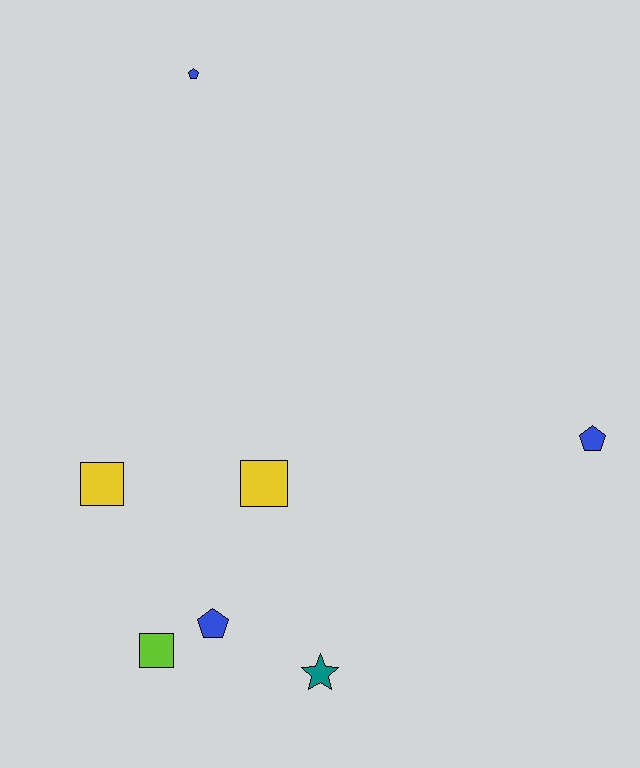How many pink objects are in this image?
There are no pink objects.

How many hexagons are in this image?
There are no hexagons.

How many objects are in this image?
There are 7 objects.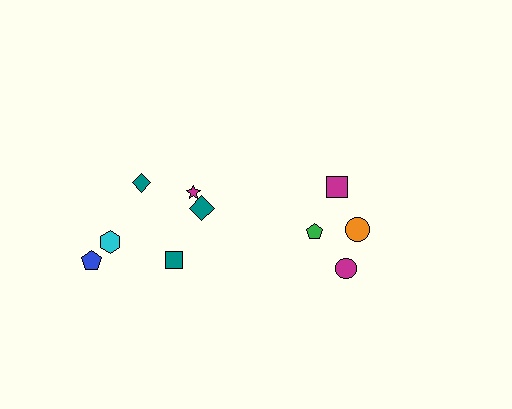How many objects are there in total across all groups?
There are 10 objects.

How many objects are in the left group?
There are 6 objects.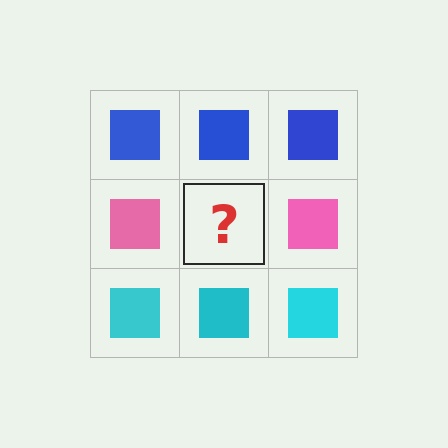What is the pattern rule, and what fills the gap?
The rule is that each row has a consistent color. The gap should be filled with a pink square.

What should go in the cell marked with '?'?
The missing cell should contain a pink square.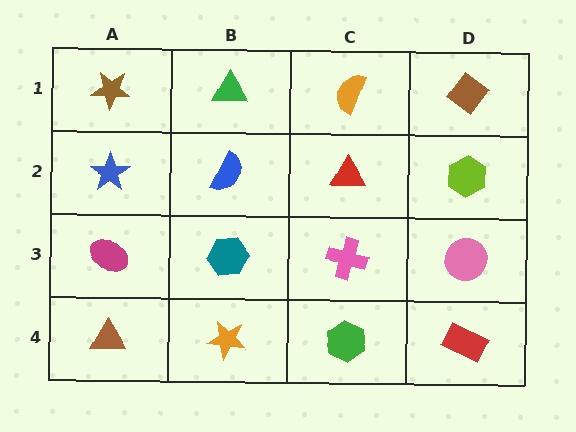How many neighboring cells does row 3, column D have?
3.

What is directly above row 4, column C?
A pink cross.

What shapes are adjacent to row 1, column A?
A blue star (row 2, column A), a green triangle (row 1, column B).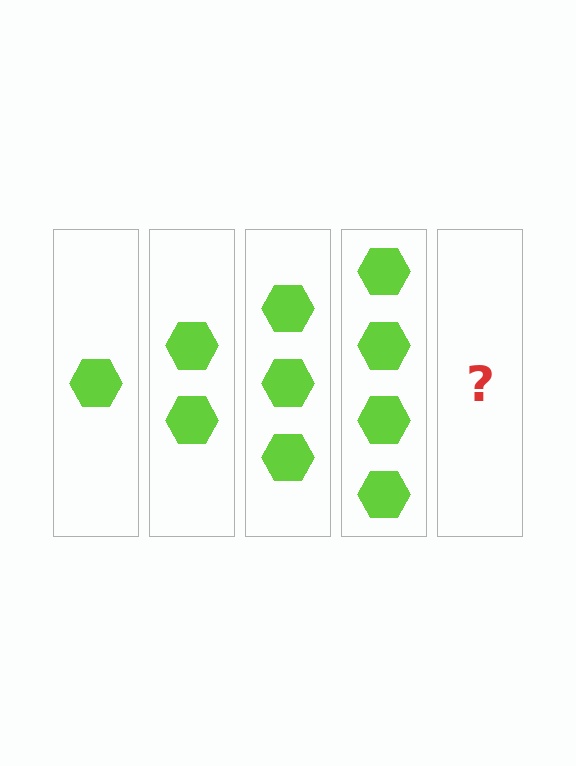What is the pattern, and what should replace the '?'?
The pattern is that each step adds one more hexagon. The '?' should be 5 hexagons.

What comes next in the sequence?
The next element should be 5 hexagons.